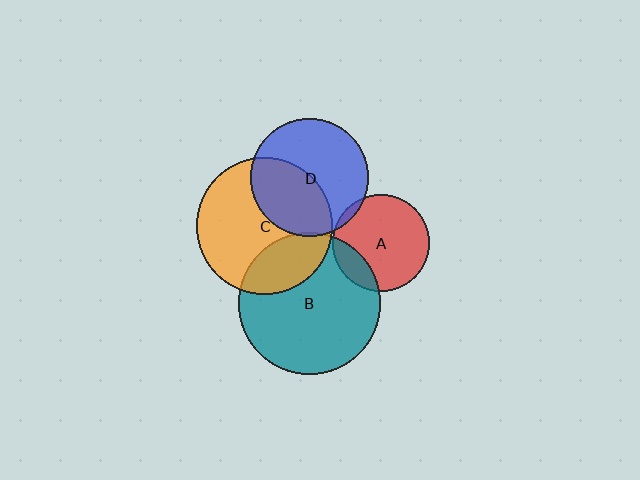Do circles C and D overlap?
Yes.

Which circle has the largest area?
Circle B (teal).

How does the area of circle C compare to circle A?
Approximately 2.0 times.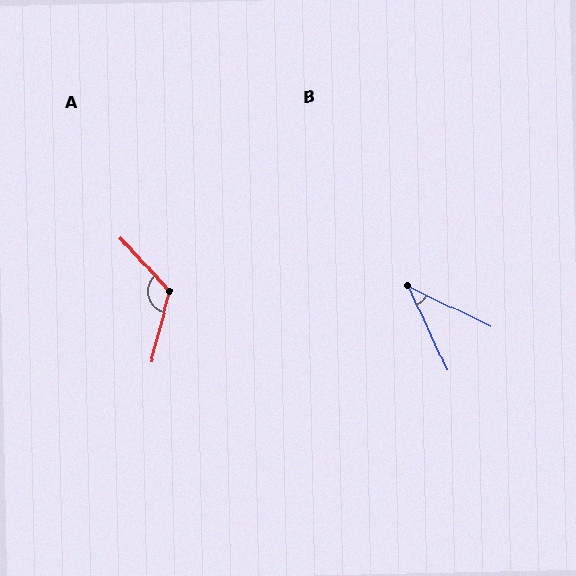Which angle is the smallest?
B, at approximately 39 degrees.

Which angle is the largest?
A, at approximately 123 degrees.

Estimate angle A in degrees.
Approximately 123 degrees.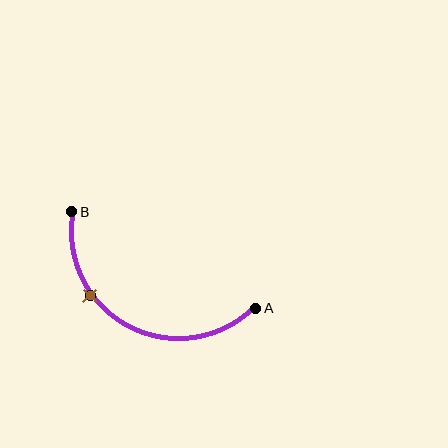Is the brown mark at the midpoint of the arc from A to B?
No. The brown mark lies on the arc but is closer to endpoint B. The arc midpoint would be at the point on the curve equidistant along the arc from both A and B.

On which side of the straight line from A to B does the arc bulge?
The arc bulges below the straight line connecting A and B.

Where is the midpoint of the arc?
The arc midpoint is the point on the curve farthest from the straight line joining A and B. It sits below that line.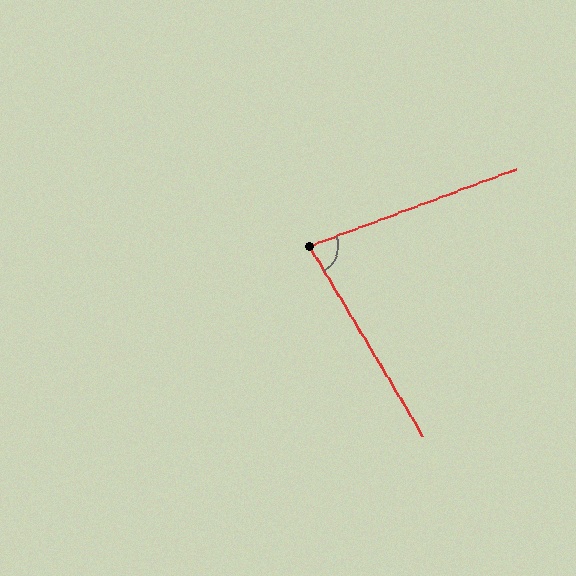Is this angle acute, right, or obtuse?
It is acute.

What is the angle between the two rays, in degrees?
Approximately 79 degrees.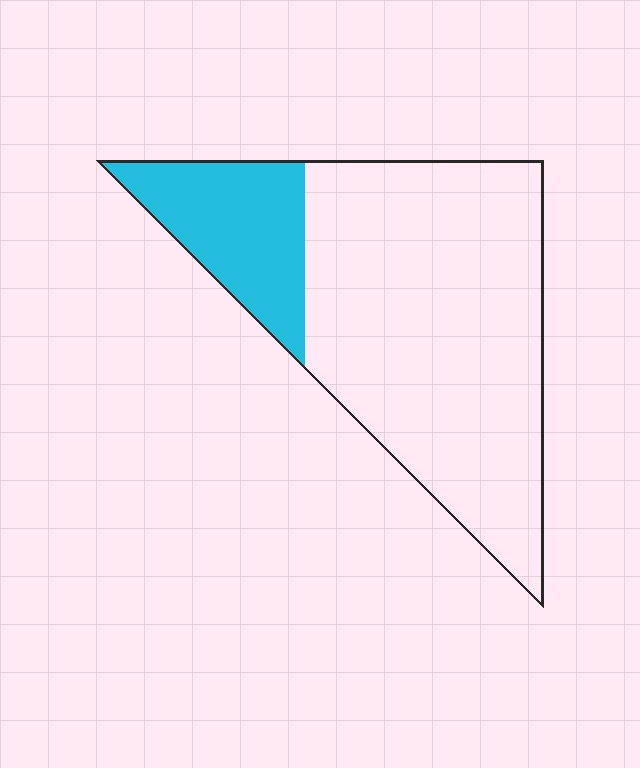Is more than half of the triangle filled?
No.